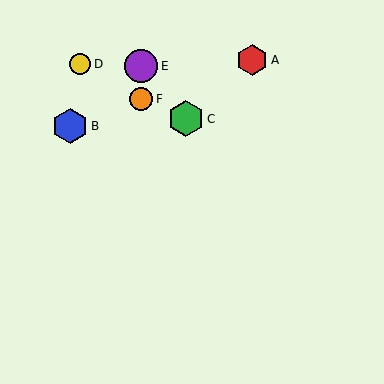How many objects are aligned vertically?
2 objects (E, F) are aligned vertically.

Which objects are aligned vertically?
Objects E, F are aligned vertically.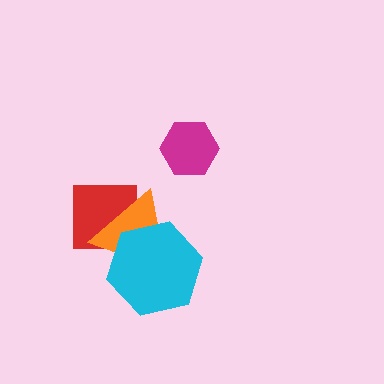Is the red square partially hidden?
Yes, it is partially covered by another shape.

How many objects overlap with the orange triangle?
2 objects overlap with the orange triangle.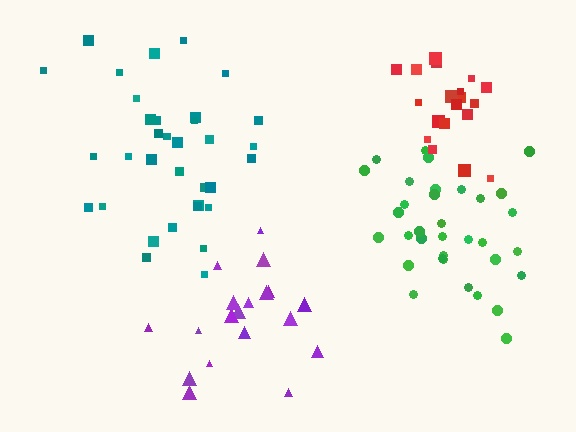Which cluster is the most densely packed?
Red.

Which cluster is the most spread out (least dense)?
Teal.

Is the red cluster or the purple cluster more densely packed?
Red.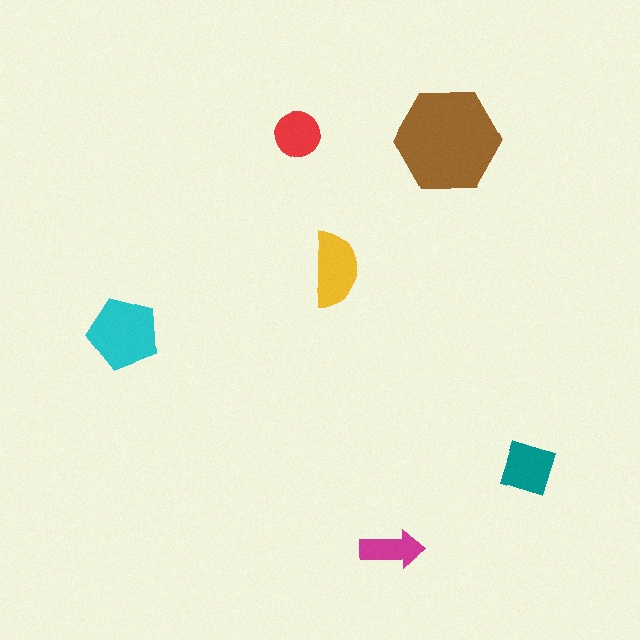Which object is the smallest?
The magenta arrow.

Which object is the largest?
The brown hexagon.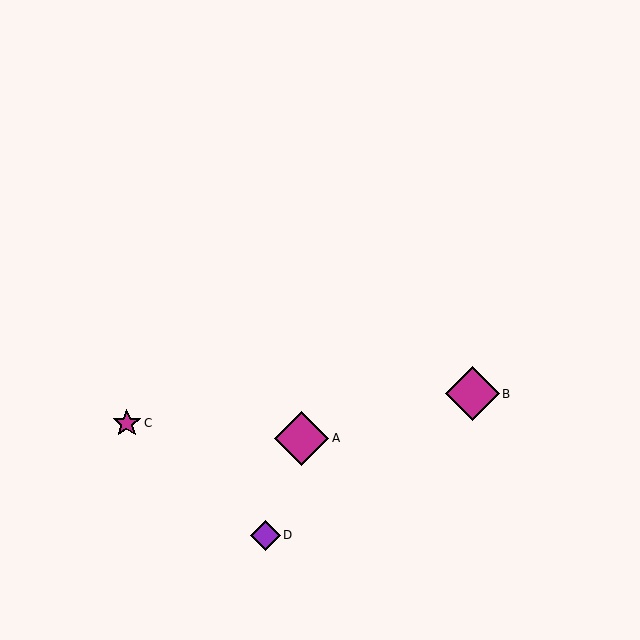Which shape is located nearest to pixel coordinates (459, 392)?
The magenta diamond (labeled B) at (472, 394) is nearest to that location.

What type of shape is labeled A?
Shape A is a magenta diamond.